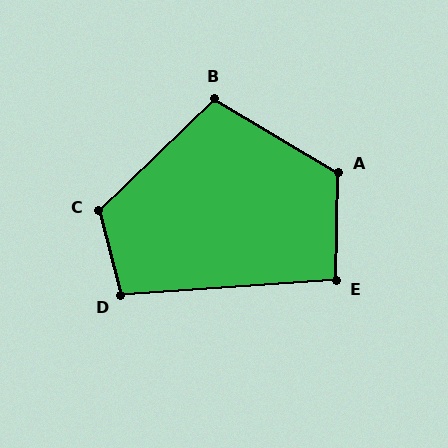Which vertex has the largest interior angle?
C, at approximately 120 degrees.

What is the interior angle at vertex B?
Approximately 105 degrees (obtuse).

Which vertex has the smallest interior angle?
E, at approximately 95 degrees.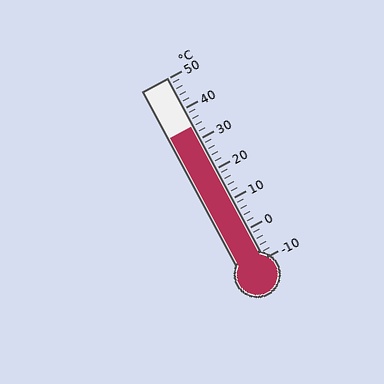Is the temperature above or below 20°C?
The temperature is above 20°C.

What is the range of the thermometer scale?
The thermometer scale ranges from -10°C to 50°C.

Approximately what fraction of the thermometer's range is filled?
The thermometer is filled to approximately 75% of its range.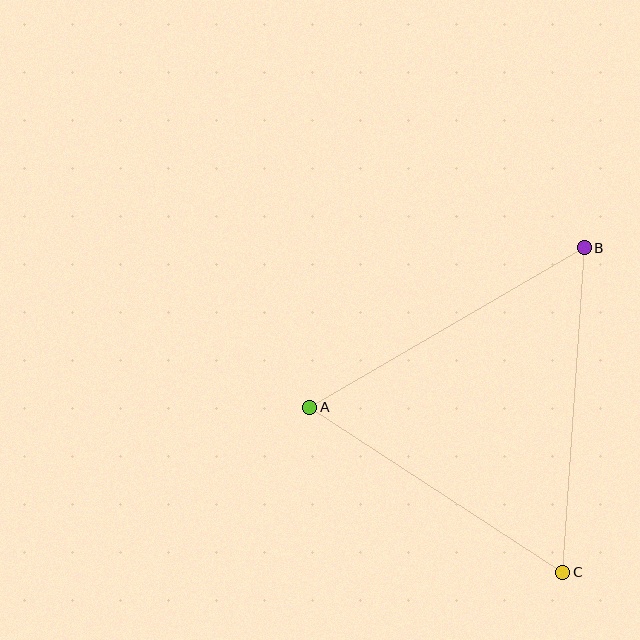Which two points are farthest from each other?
Points B and C are farthest from each other.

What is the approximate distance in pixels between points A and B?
The distance between A and B is approximately 318 pixels.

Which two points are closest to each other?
Points A and C are closest to each other.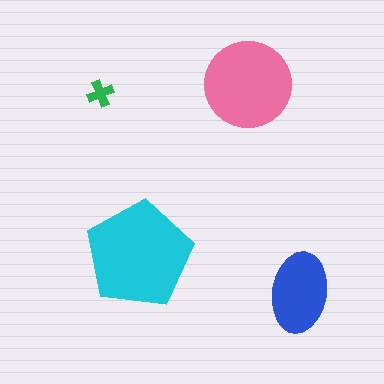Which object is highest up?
The pink circle is topmost.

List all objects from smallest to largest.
The green cross, the blue ellipse, the pink circle, the cyan pentagon.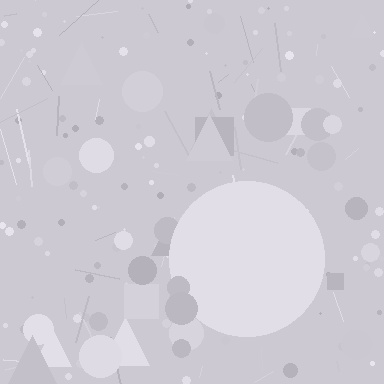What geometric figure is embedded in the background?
A circle is embedded in the background.